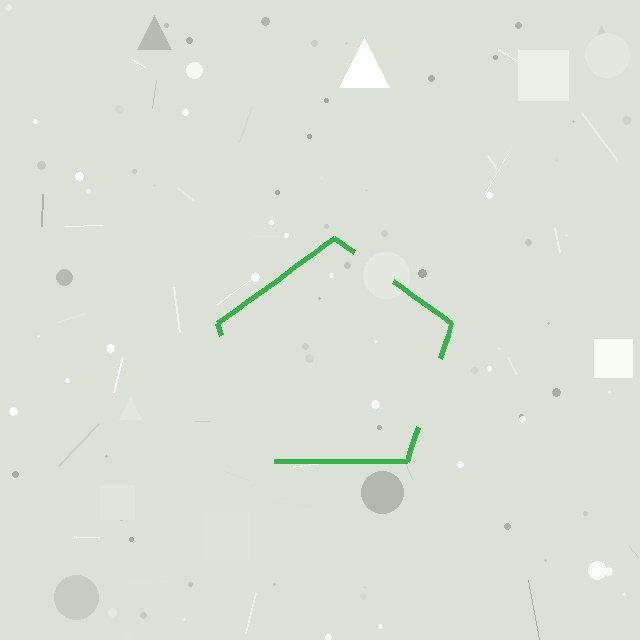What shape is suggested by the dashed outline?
The dashed outline suggests a pentagon.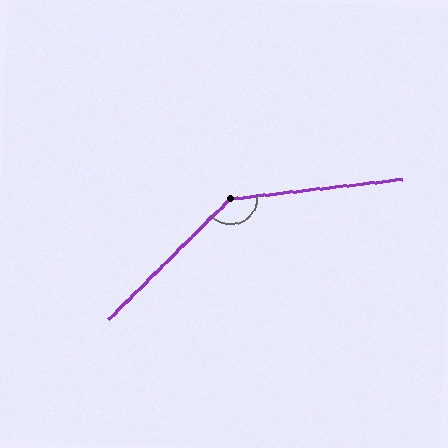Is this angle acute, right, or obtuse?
It is obtuse.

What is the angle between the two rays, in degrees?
Approximately 142 degrees.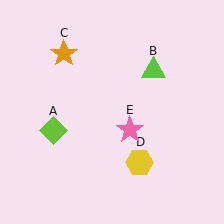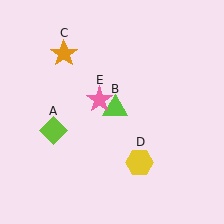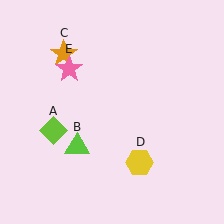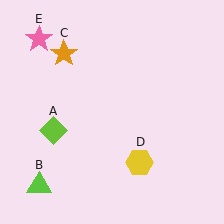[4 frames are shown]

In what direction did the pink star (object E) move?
The pink star (object E) moved up and to the left.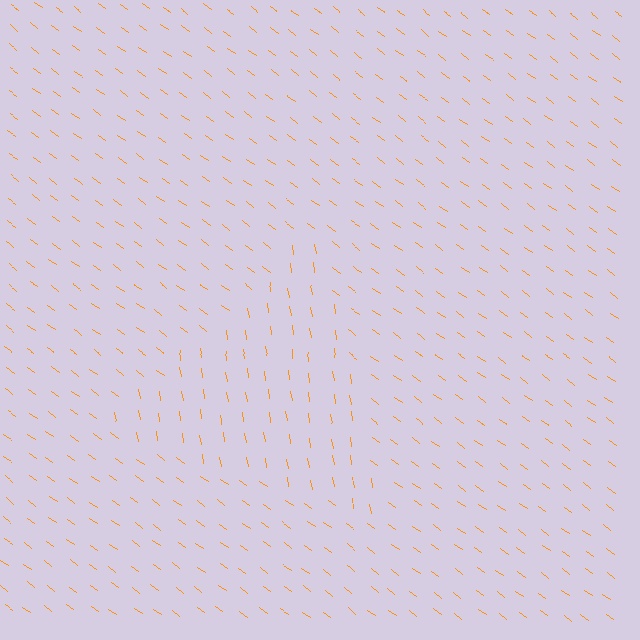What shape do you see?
I see a triangle.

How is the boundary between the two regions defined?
The boundary is defined purely by a change in line orientation (approximately 45 degrees difference). All lines are the same color and thickness.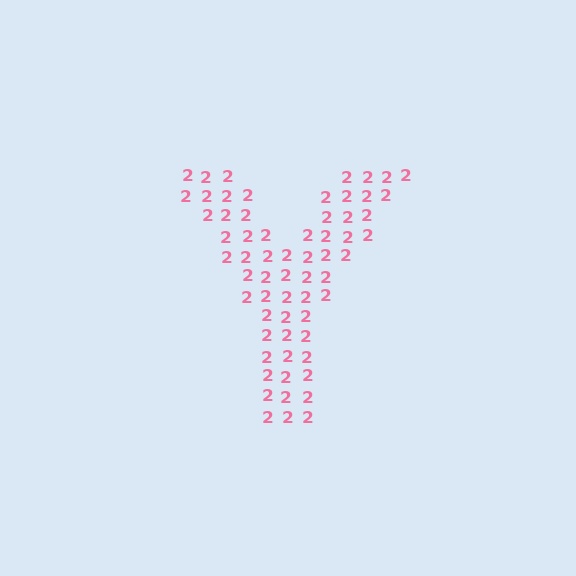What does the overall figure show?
The overall figure shows the letter Y.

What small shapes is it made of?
It is made of small digit 2's.